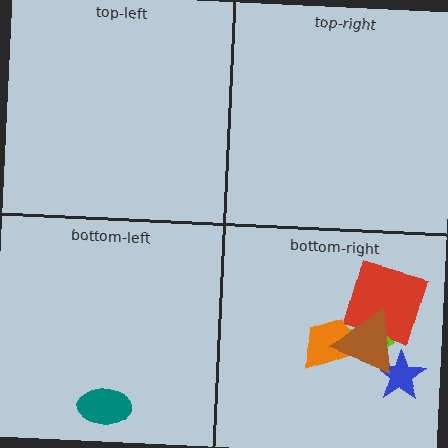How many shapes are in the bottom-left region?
1.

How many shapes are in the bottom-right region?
5.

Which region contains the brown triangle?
The bottom-right region.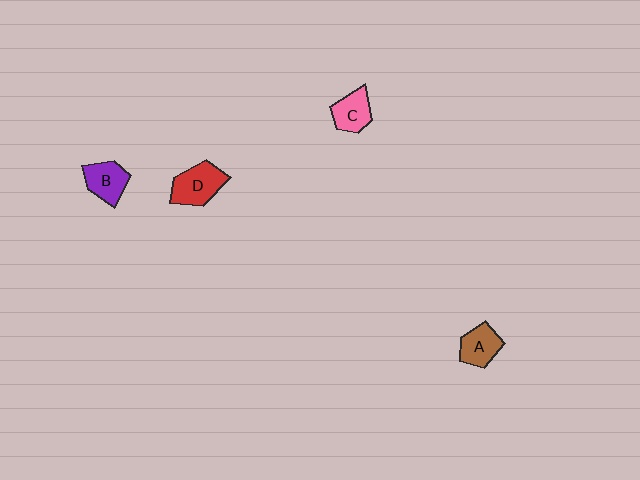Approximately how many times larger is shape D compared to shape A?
Approximately 1.3 times.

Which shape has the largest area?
Shape D (red).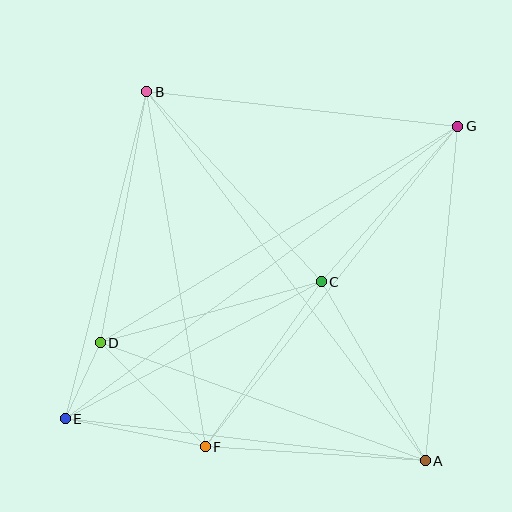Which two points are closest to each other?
Points D and E are closest to each other.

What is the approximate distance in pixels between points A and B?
The distance between A and B is approximately 462 pixels.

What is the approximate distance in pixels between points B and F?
The distance between B and F is approximately 359 pixels.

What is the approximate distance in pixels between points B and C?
The distance between B and C is approximately 258 pixels.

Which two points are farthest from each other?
Points E and G are farthest from each other.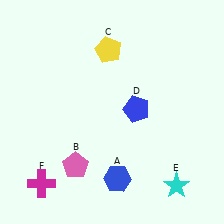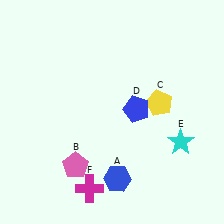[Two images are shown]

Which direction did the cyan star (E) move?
The cyan star (E) moved up.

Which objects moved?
The objects that moved are: the yellow pentagon (C), the cyan star (E), the magenta cross (F).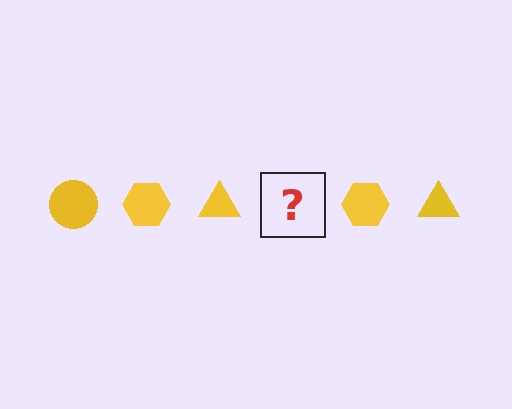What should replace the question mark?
The question mark should be replaced with a yellow circle.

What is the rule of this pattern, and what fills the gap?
The rule is that the pattern cycles through circle, hexagon, triangle shapes in yellow. The gap should be filled with a yellow circle.